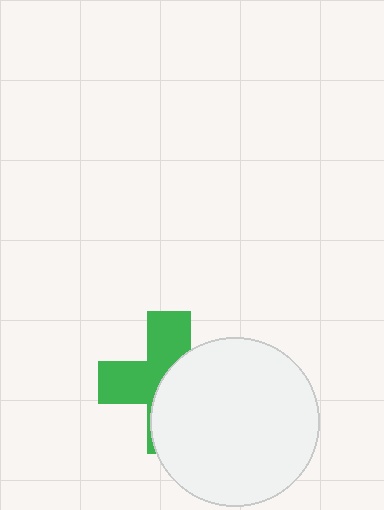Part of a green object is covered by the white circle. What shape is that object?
It is a cross.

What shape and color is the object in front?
The object in front is a white circle.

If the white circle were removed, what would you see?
You would see the complete green cross.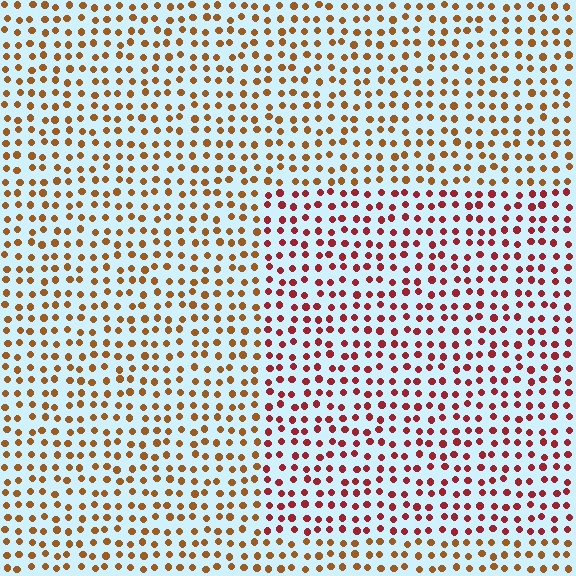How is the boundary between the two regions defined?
The boundary is defined purely by a slight shift in hue (about 36 degrees). Spacing, size, and orientation are identical on both sides.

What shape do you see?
I see a rectangle.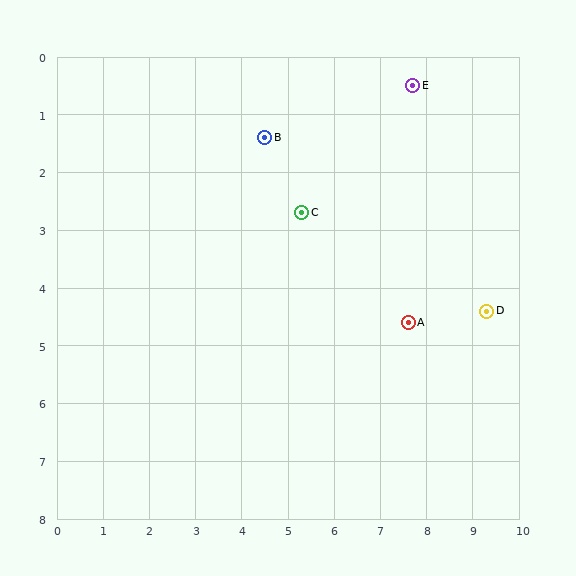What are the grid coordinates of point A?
Point A is at approximately (7.6, 4.6).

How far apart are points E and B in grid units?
Points E and B are about 3.3 grid units apart.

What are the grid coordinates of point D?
Point D is at approximately (9.3, 4.4).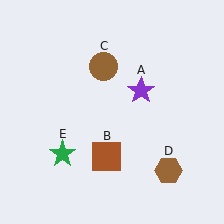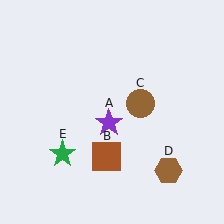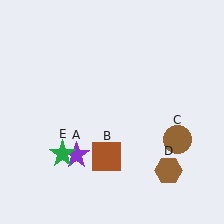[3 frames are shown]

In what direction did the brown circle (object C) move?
The brown circle (object C) moved down and to the right.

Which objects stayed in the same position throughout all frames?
Brown square (object B) and brown hexagon (object D) and green star (object E) remained stationary.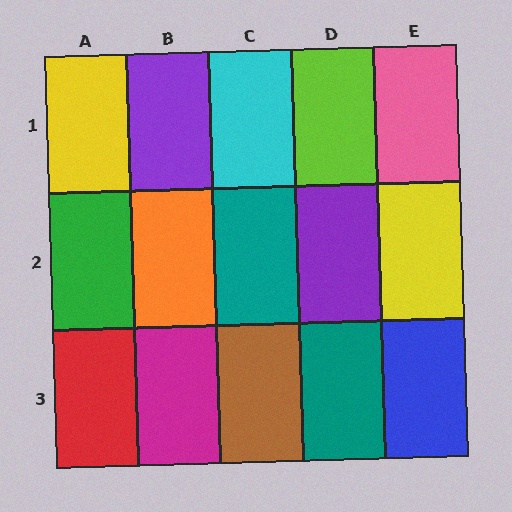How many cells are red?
1 cell is red.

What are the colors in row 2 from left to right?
Green, orange, teal, purple, yellow.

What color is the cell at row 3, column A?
Red.